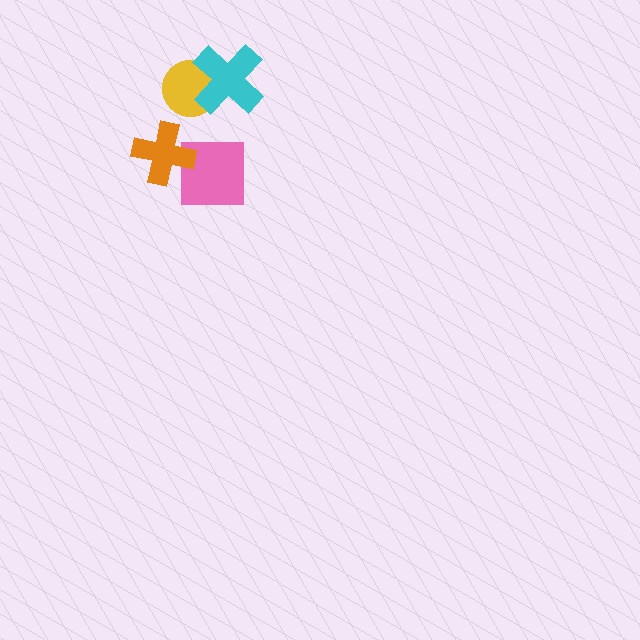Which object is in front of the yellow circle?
The cyan cross is in front of the yellow circle.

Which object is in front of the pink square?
The orange cross is in front of the pink square.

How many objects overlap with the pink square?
1 object overlaps with the pink square.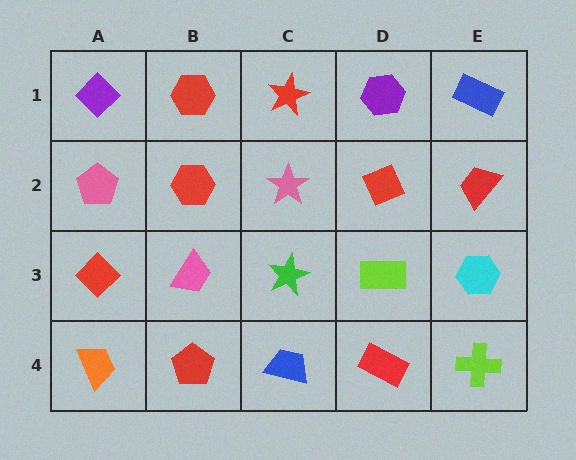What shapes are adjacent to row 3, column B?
A red hexagon (row 2, column B), a red pentagon (row 4, column B), a red diamond (row 3, column A), a green star (row 3, column C).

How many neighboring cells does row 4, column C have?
3.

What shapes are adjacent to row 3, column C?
A pink star (row 2, column C), a blue trapezoid (row 4, column C), a pink trapezoid (row 3, column B), a lime rectangle (row 3, column D).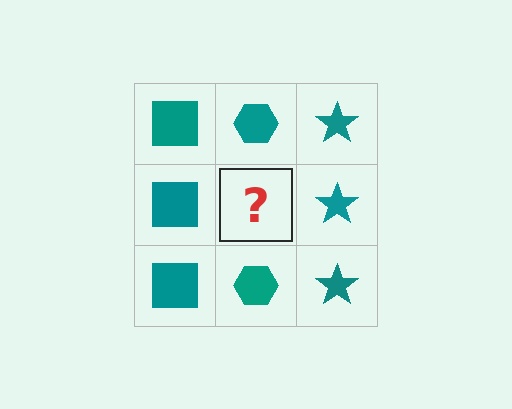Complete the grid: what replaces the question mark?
The question mark should be replaced with a teal hexagon.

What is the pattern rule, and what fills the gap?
The rule is that each column has a consistent shape. The gap should be filled with a teal hexagon.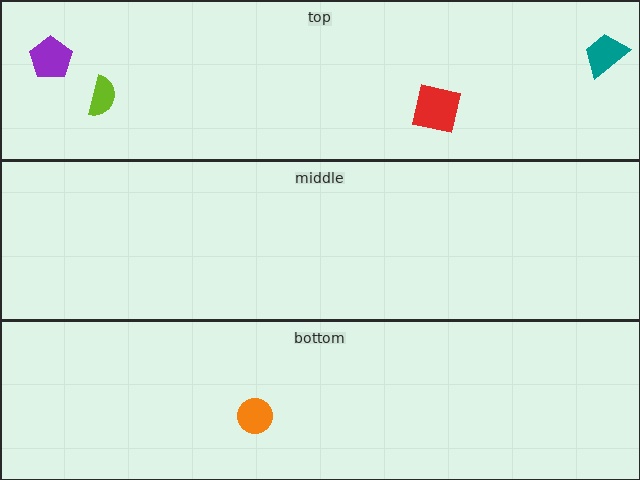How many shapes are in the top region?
4.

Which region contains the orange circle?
The bottom region.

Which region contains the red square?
The top region.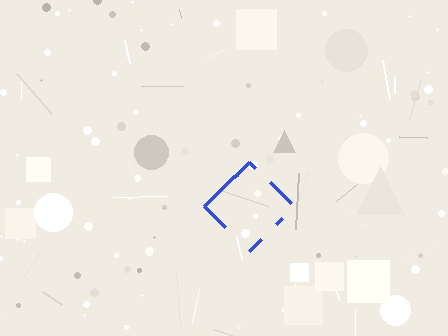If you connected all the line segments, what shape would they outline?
They would outline a diamond.